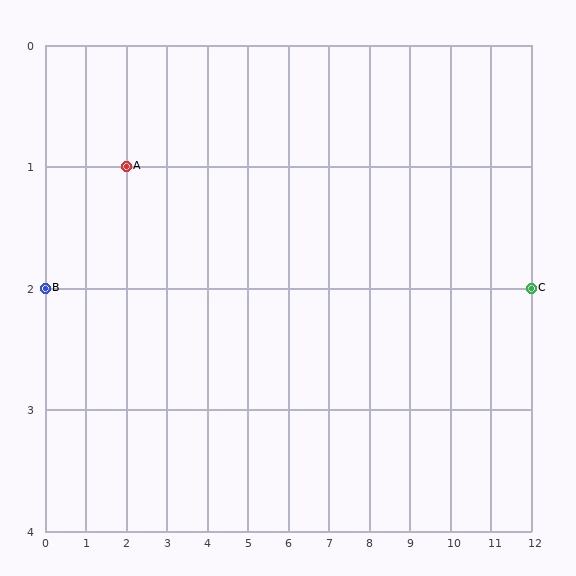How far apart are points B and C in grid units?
Points B and C are 12 columns apart.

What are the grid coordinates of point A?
Point A is at grid coordinates (2, 1).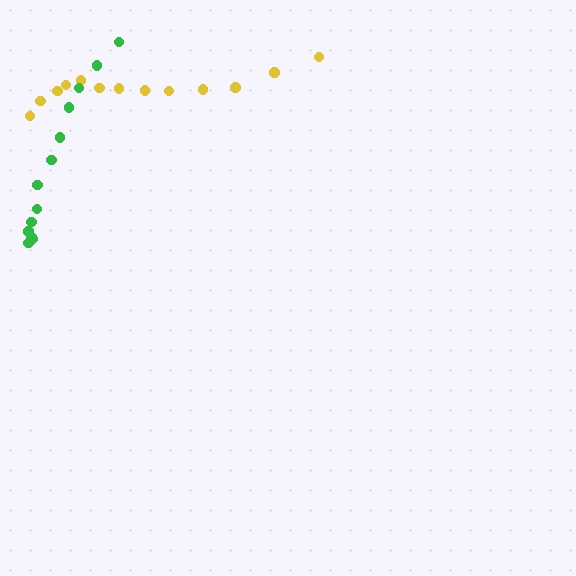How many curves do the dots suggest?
There are 2 distinct paths.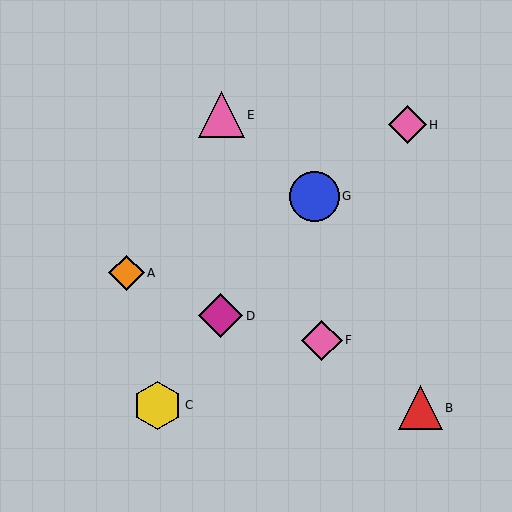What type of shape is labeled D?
Shape D is a magenta diamond.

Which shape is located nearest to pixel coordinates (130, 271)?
The orange diamond (labeled A) at (127, 273) is nearest to that location.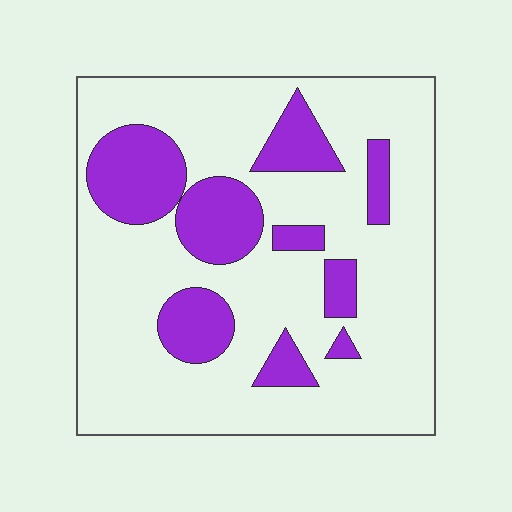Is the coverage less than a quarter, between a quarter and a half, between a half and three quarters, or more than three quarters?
Less than a quarter.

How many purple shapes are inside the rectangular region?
9.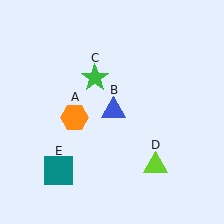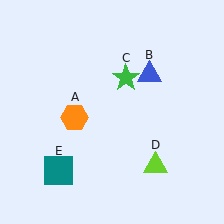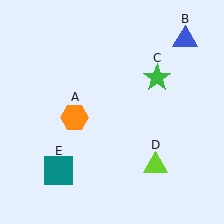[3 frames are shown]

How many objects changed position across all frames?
2 objects changed position: blue triangle (object B), green star (object C).